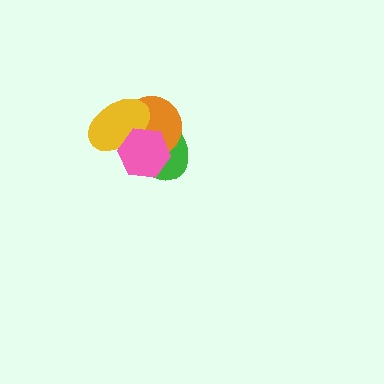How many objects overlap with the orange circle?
3 objects overlap with the orange circle.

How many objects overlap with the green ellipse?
3 objects overlap with the green ellipse.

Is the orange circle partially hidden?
Yes, it is partially covered by another shape.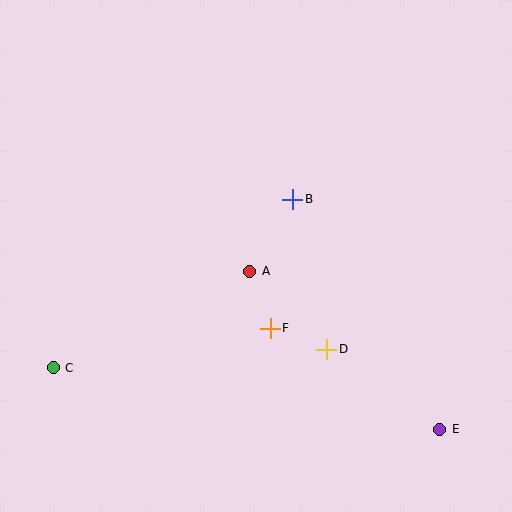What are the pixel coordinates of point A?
Point A is at (250, 271).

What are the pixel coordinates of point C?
Point C is at (53, 368).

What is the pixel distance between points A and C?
The distance between A and C is 219 pixels.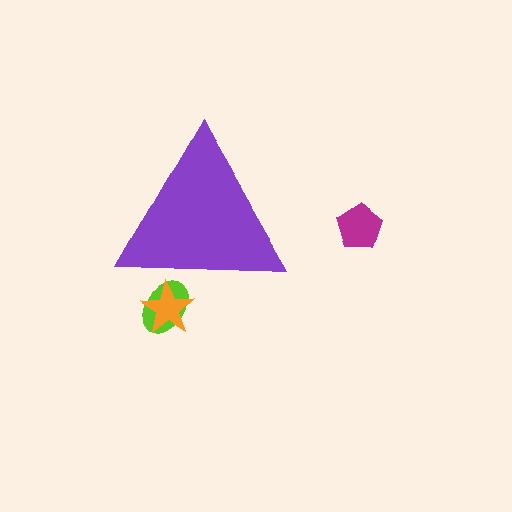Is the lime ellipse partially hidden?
Yes, the lime ellipse is partially hidden behind the purple triangle.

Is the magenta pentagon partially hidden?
No, the magenta pentagon is fully visible.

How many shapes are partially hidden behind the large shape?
2 shapes are partially hidden.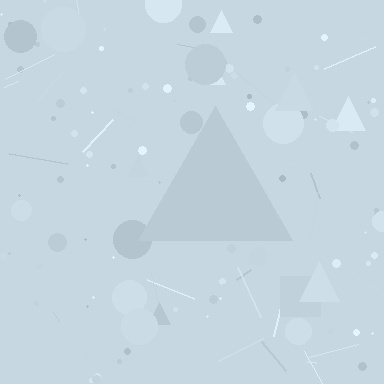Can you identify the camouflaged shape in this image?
The camouflaged shape is a triangle.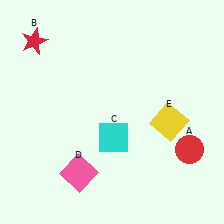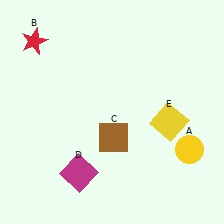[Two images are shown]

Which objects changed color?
A changed from red to yellow. C changed from cyan to brown. D changed from pink to magenta.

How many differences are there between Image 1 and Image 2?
There are 3 differences between the two images.